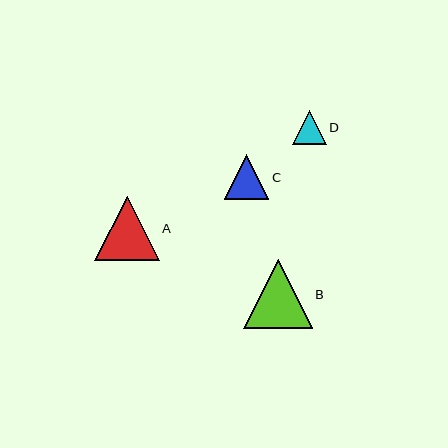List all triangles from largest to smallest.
From largest to smallest: B, A, C, D.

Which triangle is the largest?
Triangle B is the largest with a size of approximately 69 pixels.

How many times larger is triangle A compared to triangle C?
Triangle A is approximately 1.4 times the size of triangle C.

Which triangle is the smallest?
Triangle D is the smallest with a size of approximately 34 pixels.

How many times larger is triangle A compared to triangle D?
Triangle A is approximately 1.9 times the size of triangle D.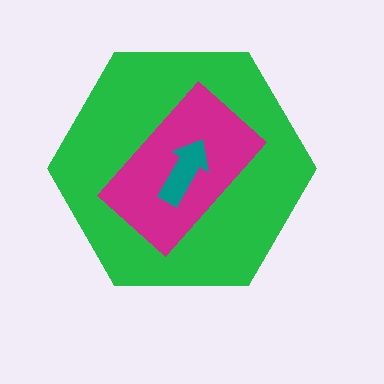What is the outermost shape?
The green hexagon.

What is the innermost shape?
The teal arrow.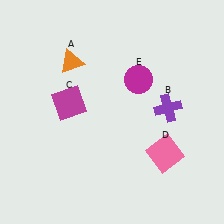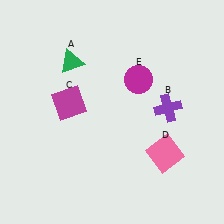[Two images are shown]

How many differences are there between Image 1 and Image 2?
There is 1 difference between the two images.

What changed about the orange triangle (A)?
In Image 1, A is orange. In Image 2, it changed to green.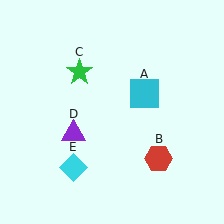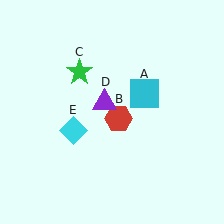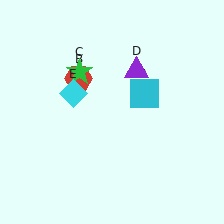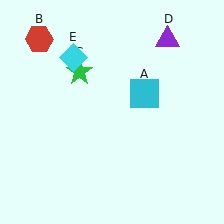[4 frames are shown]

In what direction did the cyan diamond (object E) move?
The cyan diamond (object E) moved up.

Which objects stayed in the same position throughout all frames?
Cyan square (object A) and green star (object C) remained stationary.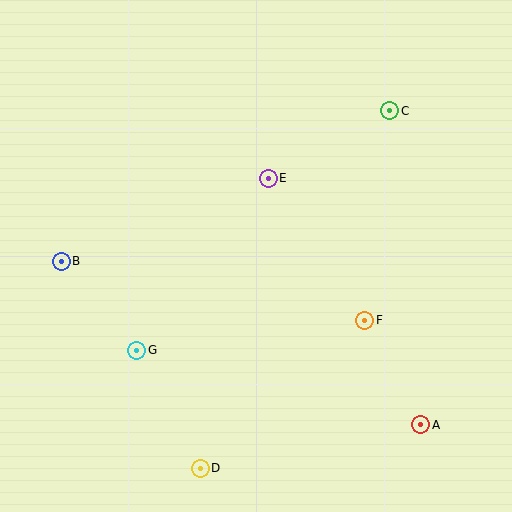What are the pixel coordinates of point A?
Point A is at (421, 425).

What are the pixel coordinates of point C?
Point C is at (390, 111).